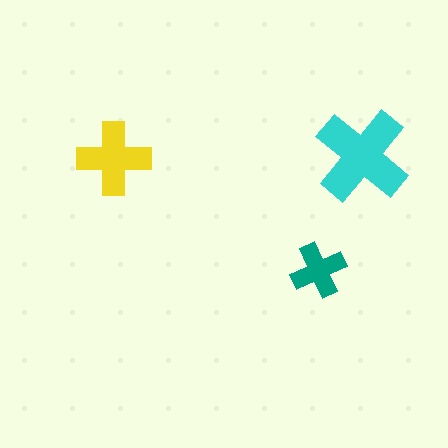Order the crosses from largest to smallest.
the cyan one, the yellow one, the teal one.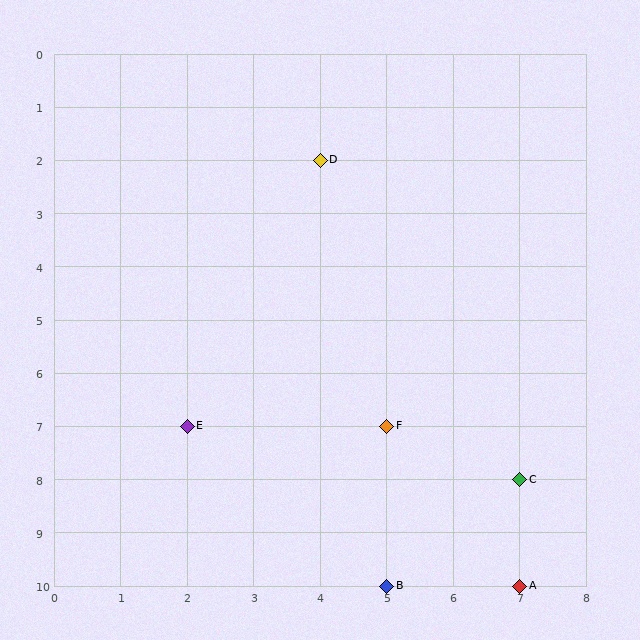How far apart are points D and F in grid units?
Points D and F are 1 column and 5 rows apart (about 5.1 grid units diagonally).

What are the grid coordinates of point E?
Point E is at grid coordinates (2, 7).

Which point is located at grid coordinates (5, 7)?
Point F is at (5, 7).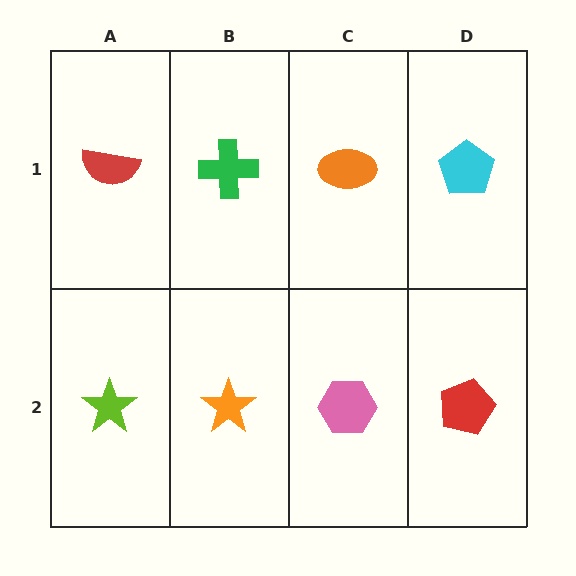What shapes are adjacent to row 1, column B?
An orange star (row 2, column B), a red semicircle (row 1, column A), an orange ellipse (row 1, column C).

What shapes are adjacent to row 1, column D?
A red pentagon (row 2, column D), an orange ellipse (row 1, column C).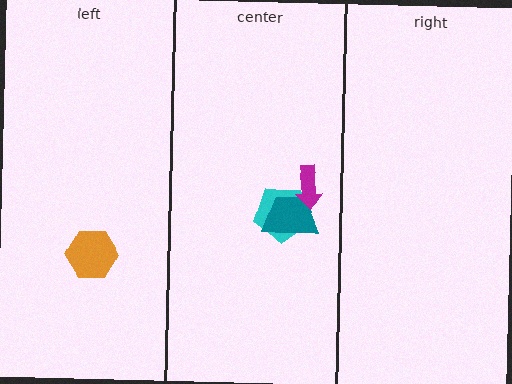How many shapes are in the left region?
1.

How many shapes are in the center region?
3.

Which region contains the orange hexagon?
The left region.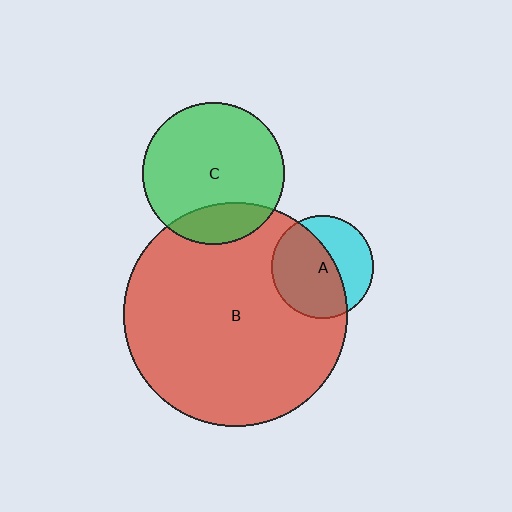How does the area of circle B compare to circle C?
Approximately 2.5 times.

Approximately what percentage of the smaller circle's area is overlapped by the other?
Approximately 20%.